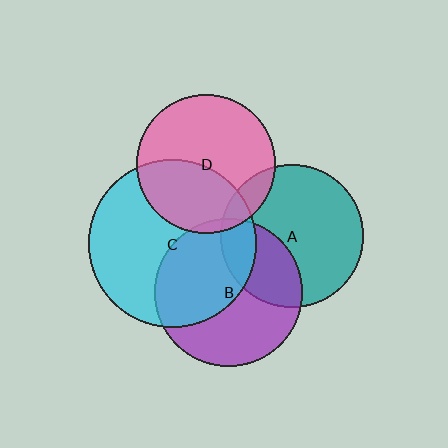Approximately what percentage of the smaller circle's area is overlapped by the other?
Approximately 15%.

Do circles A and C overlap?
Yes.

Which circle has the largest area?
Circle C (cyan).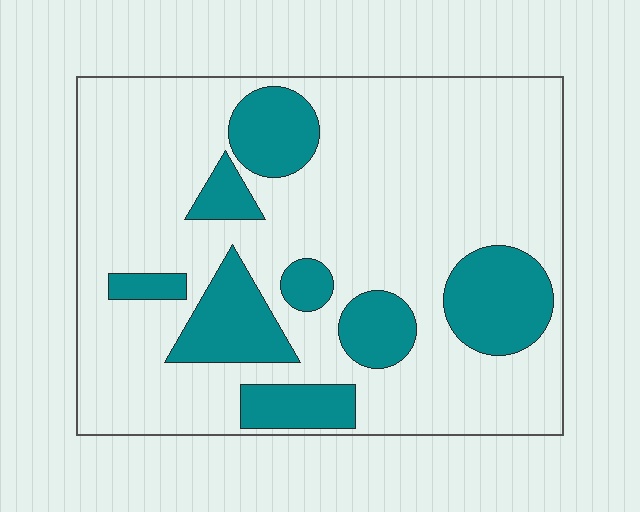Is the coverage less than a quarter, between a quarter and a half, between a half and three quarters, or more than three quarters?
Less than a quarter.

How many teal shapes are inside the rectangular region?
8.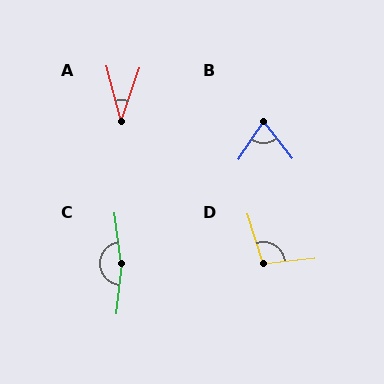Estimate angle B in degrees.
Approximately 71 degrees.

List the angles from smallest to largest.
A (34°), B (71°), D (102°), C (167°).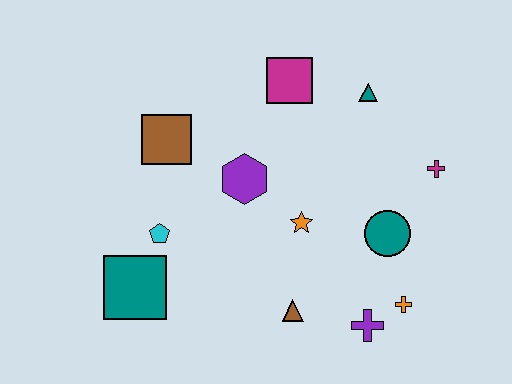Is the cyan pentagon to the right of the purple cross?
No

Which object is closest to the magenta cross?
The teal circle is closest to the magenta cross.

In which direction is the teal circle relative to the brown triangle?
The teal circle is to the right of the brown triangle.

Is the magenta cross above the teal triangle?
No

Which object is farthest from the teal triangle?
The teal square is farthest from the teal triangle.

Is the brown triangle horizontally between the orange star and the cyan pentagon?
Yes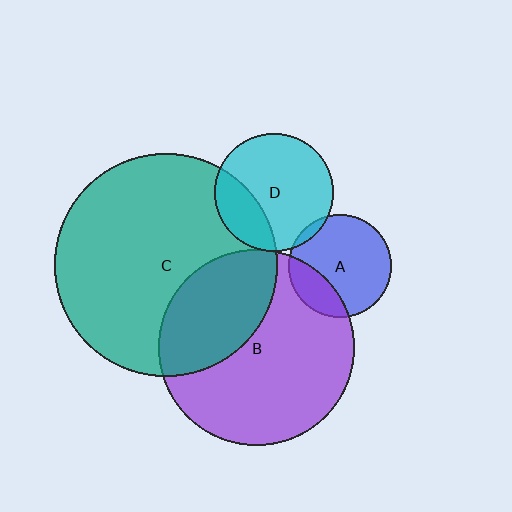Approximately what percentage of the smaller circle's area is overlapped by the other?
Approximately 5%.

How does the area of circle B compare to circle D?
Approximately 2.7 times.